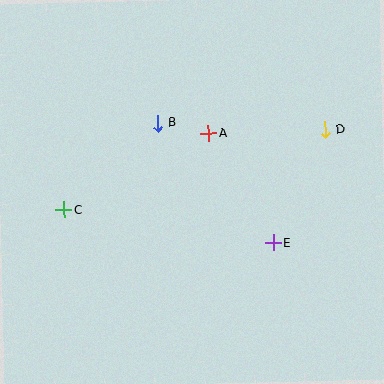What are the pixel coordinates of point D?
Point D is at (325, 129).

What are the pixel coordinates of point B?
Point B is at (158, 123).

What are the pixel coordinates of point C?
Point C is at (64, 210).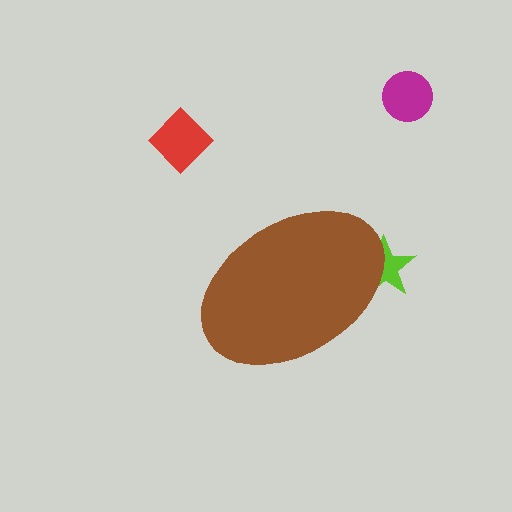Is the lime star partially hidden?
Yes, the lime star is partially hidden behind the brown ellipse.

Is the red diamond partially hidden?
No, the red diamond is fully visible.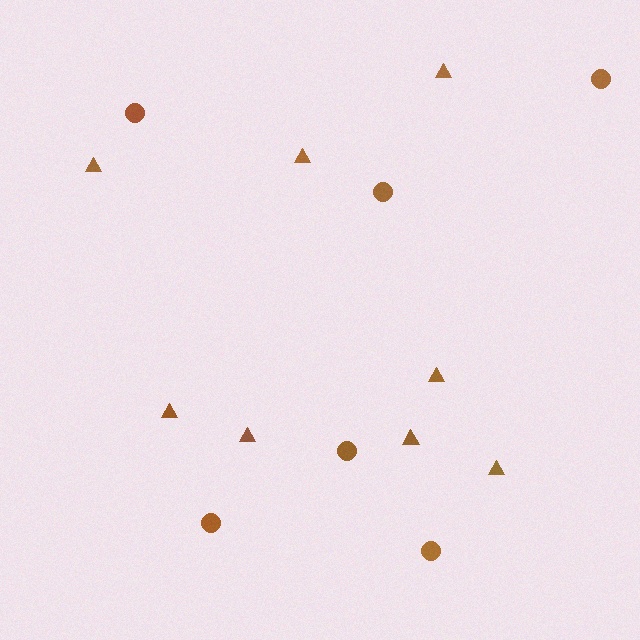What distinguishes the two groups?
There are 2 groups: one group of triangles (8) and one group of circles (6).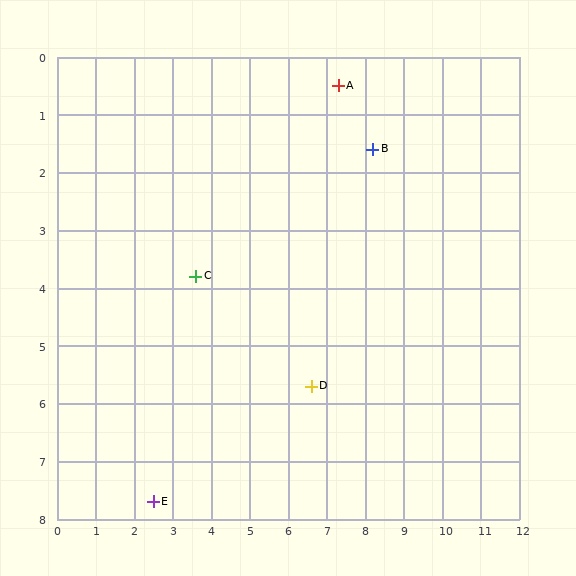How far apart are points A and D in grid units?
Points A and D are about 5.2 grid units apart.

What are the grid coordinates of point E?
Point E is at approximately (2.5, 7.7).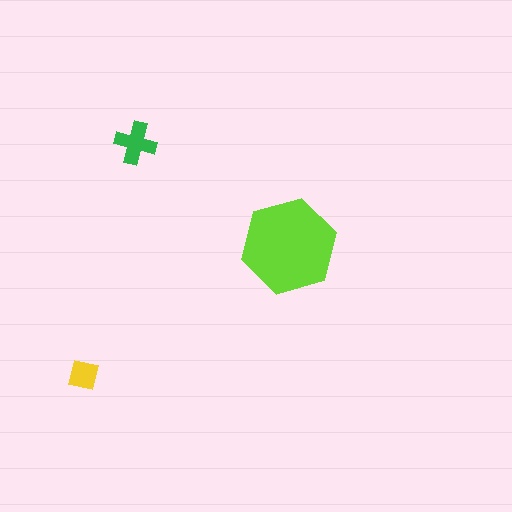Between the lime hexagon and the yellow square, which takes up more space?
The lime hexagon.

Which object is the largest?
The lime hexagon.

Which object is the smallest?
The yellow square.